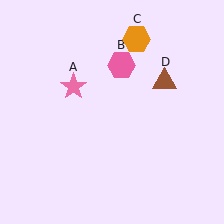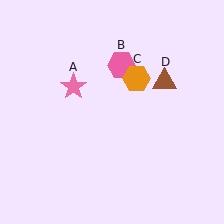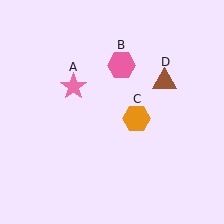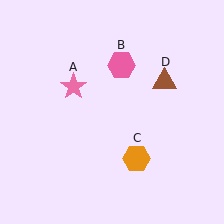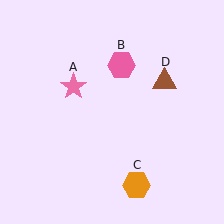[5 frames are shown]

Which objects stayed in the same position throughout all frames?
Pink star (object A) and pink hexagon (object B) and brown triangle (object D) remained stationary.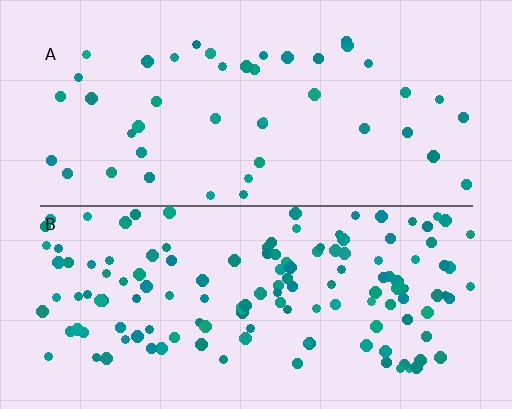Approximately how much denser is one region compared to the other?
Approximately 3.1× — region B over region A.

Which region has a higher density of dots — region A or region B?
B (the bottom).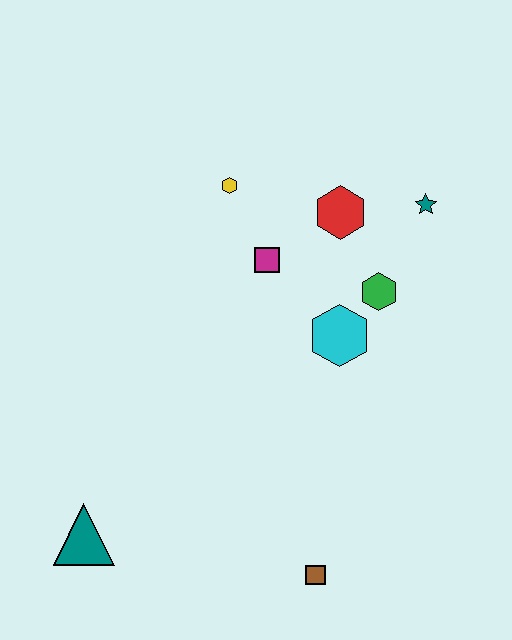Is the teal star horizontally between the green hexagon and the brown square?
No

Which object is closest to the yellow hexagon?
The magenta square is closest to the yellow hexagon.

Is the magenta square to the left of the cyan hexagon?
Yes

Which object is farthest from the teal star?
The teal triangle is farthest from the teal star.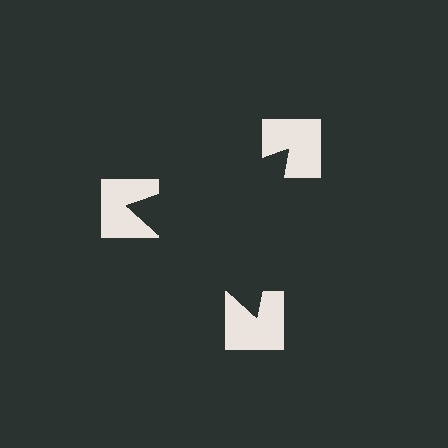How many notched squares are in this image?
There are 3 — one at each vertex of the illusory triangle.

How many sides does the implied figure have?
3 sides.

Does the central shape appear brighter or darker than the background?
It typically appears slightly darker than the background, even though no actual brightness change is drawn.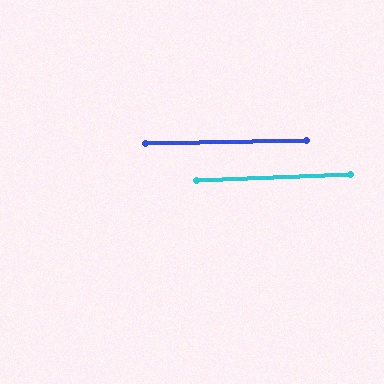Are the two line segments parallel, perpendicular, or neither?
Parallel — their directions differ by only 0.8°.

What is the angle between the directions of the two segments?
Approximately 1 degree.